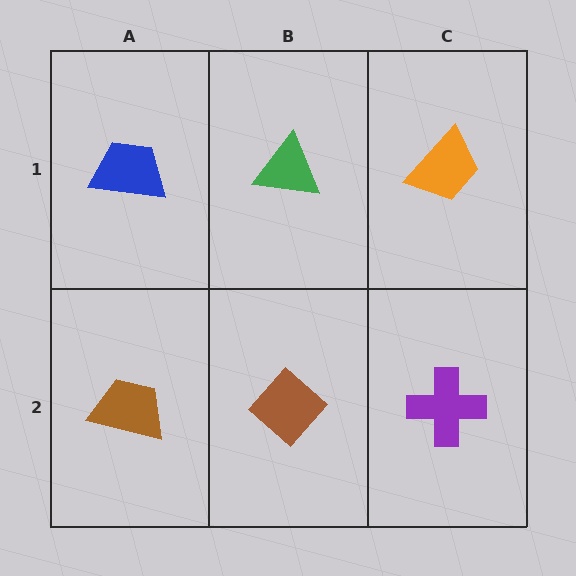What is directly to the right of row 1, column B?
An orange trapezoid.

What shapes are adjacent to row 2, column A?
A blue trapezoid (row 1, column A), a brown diamond (row 2, column B).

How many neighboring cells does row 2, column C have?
2.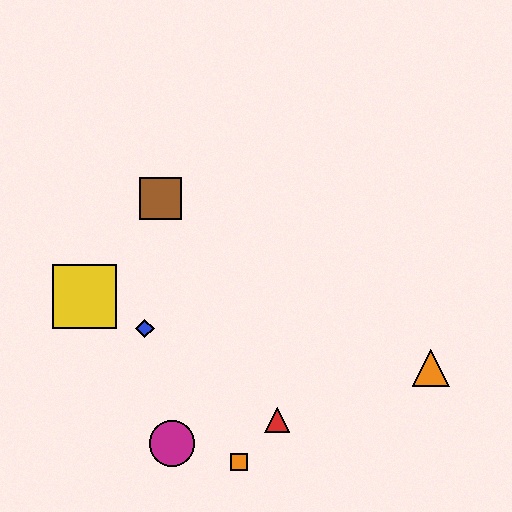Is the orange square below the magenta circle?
Yes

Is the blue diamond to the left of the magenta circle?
Yes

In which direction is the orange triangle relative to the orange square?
The orange triangle is to the right of the orange square.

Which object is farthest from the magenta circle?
The orange triangle is farthest from the magenta circle.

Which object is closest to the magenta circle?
The orange square is closest to the magenta circle.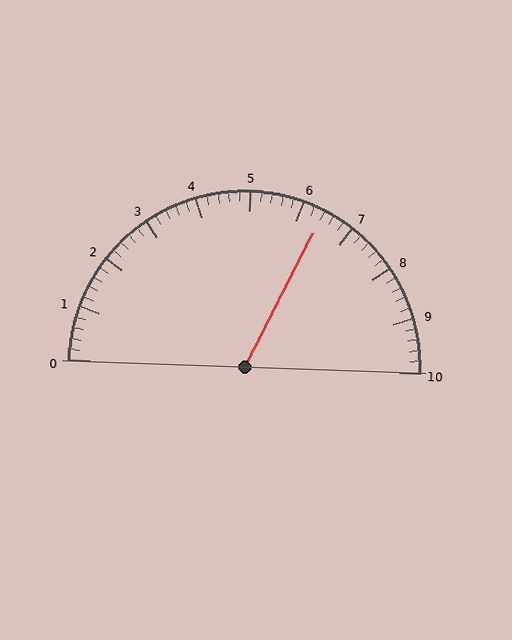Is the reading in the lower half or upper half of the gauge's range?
The reading is in the upper half of the range (0 to 10).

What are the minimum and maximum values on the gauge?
The gauge ranges from 0 to 10.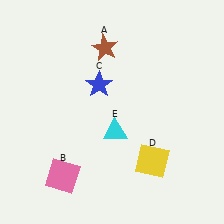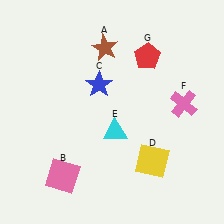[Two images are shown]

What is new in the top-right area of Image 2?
A red pentagon (G) was added in the top-right area of Image 2.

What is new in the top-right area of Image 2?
A pink cross (F) was added in the top-right area of Image 2.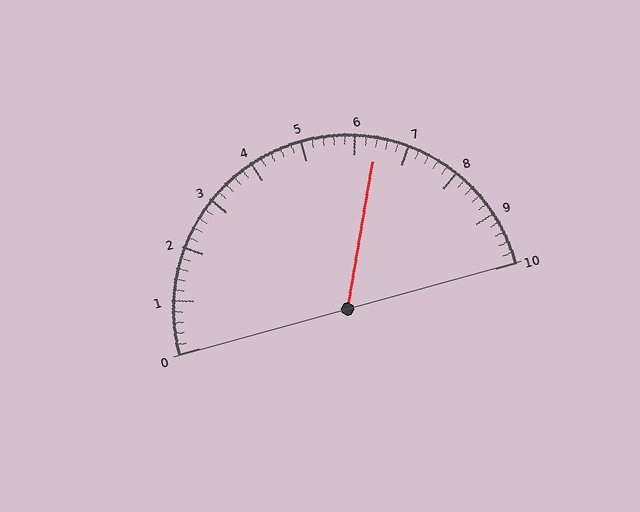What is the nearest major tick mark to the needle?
The nearest major tick mark is 6.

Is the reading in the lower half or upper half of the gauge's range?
The reading is in the upper half of the range (0 to 10).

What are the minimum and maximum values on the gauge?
The gauge ranges from 0 to 10.